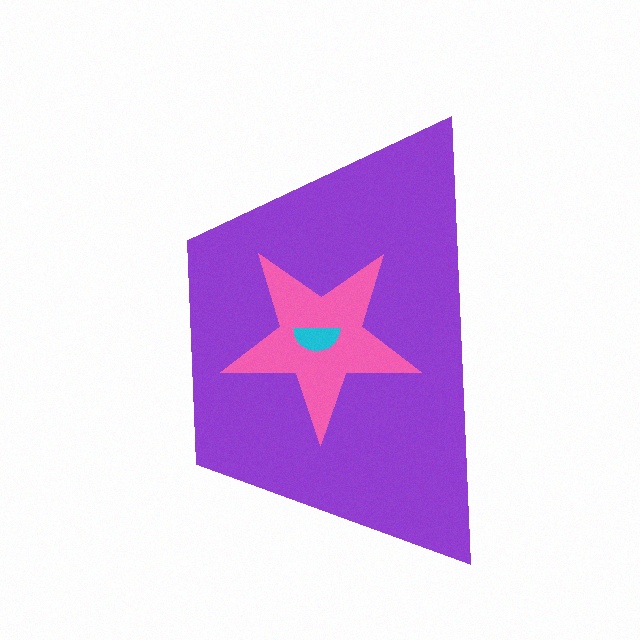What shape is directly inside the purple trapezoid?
The pink star.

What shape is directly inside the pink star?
The cyan semicircle.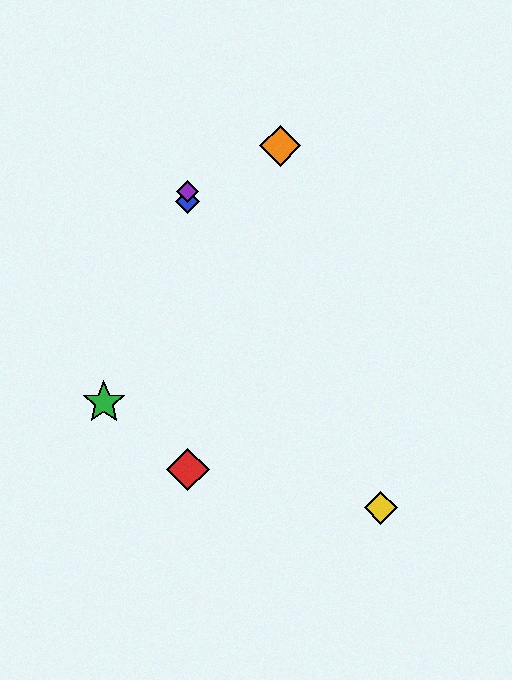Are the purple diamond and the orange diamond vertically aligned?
No, the purple diamond is at x≈188 and the orange diamond is at x≈280.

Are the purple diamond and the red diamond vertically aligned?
Yes, both are at x≈188.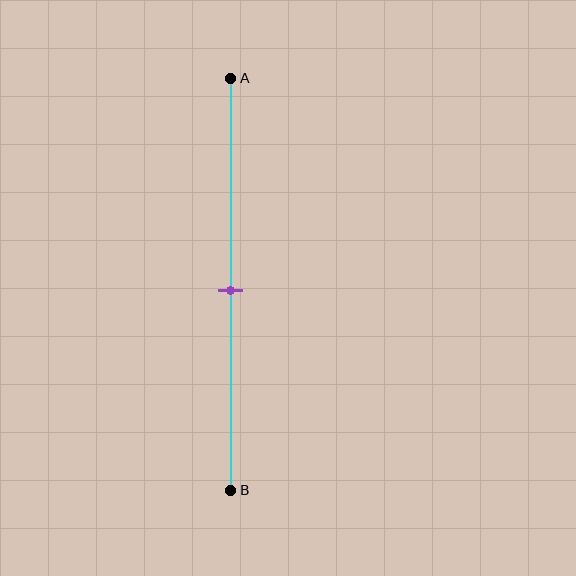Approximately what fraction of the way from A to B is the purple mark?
The purple mark is approximately 50% of the way from A to B.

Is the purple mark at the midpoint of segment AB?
Yes, the mark is approximately at the midpoint.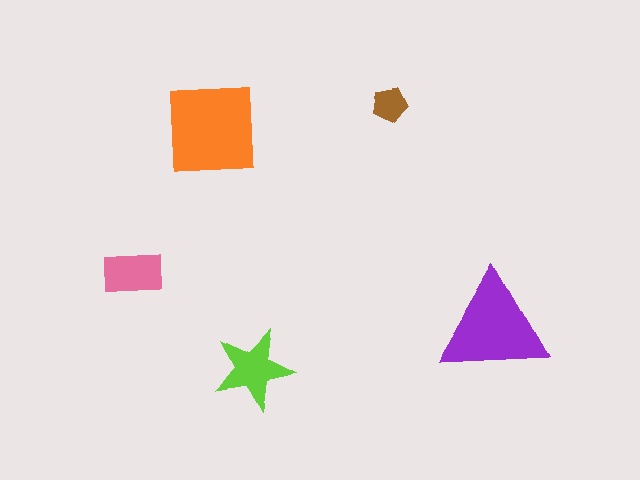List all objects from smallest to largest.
The brown pentagon, the pink rectangle, the lime star, the purple triangle, the orange square.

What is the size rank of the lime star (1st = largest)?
3rd.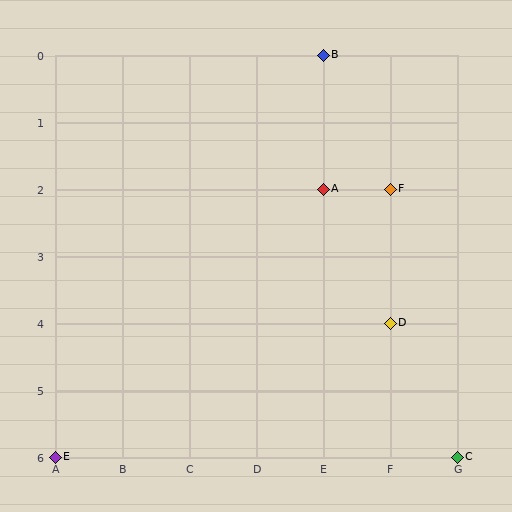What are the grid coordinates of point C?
Point C is at grid coordinates (G, 6).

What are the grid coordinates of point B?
Point B is at grid coordinates (E, 0).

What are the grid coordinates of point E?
Point E is at grid coordinates (A, 6).